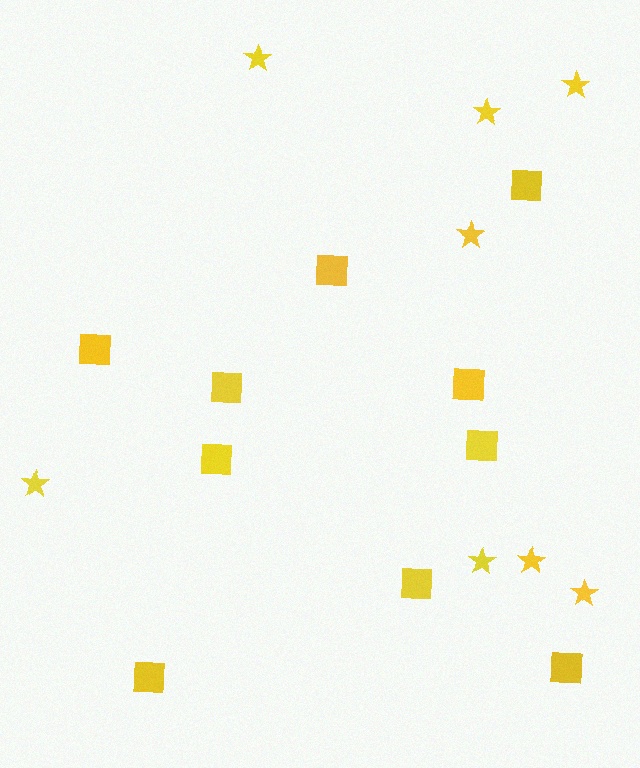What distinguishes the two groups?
There are 2 groups: one group of stars (8) and one group of squares (10).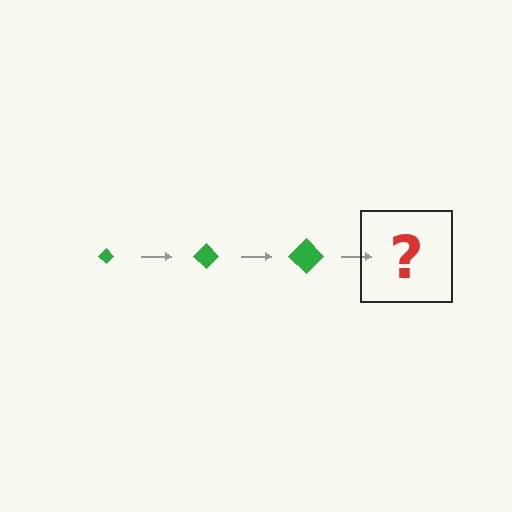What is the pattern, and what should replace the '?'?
The pattern is that the diamond gets progressively larger each step. The '?' should be a green diamond, larger than the previous one.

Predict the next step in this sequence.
The next step is a green diamond, larger than the previous one.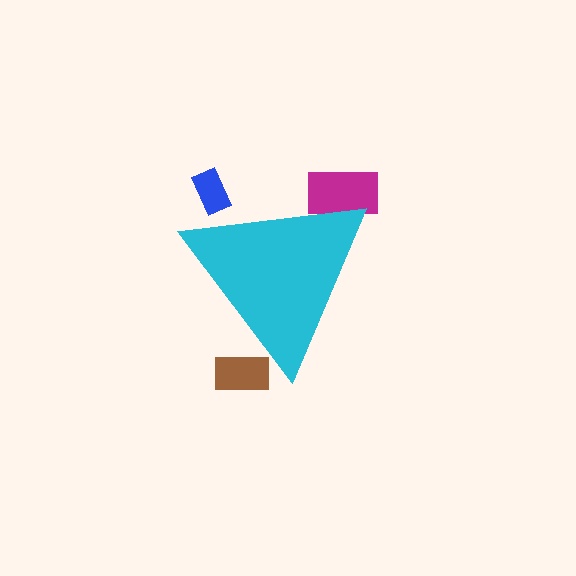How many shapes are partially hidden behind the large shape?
3 shapes are partially hidden.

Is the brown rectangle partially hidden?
Yes, the brown rectangle is partially hidden behind the cyan triangle.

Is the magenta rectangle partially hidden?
Yes, the magenta rectangle is partially hidden behind the cyan triangle.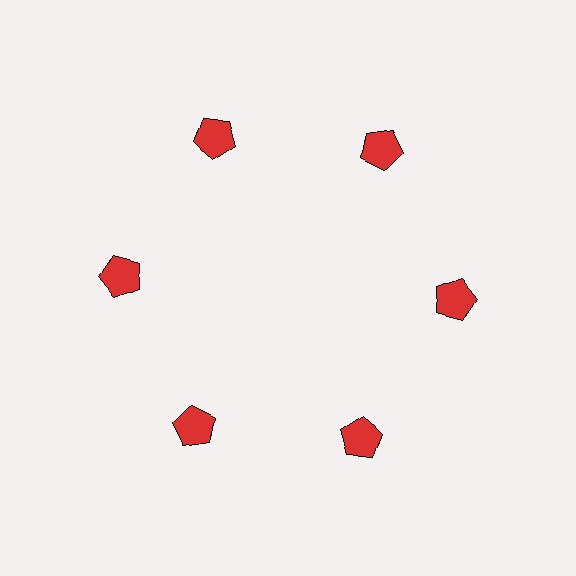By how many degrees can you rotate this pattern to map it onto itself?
The pattern maps onto itself every 60 degrees of rotation.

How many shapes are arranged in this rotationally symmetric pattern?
There are 6 shapes, arranged in 6 groups of 1.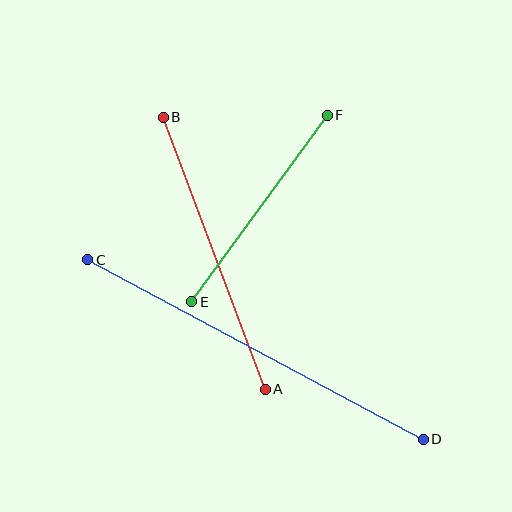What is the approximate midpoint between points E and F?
The midpoint is at approximately (260, 208) pixels.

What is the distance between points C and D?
The distance is approximately 380 pixels.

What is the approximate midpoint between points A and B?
The midpoint is at approximately (214, 253) pixels.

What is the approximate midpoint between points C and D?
The midpoint is at approximately (255, 350) pixels.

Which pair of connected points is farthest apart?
Points C and D are farthest apart.